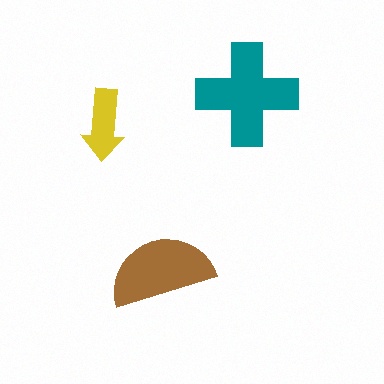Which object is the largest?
The teal cross.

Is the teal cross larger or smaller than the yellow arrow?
Larger.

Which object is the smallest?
The yellow arrow.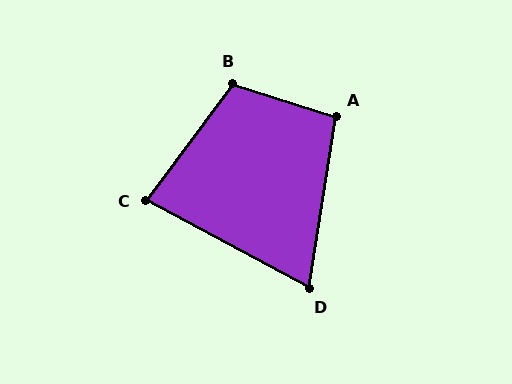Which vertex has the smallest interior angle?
D, at approximately 71 degrees.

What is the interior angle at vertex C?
Approximately 82 degrees (acute).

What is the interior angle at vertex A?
Approximately 98 degrees (obtuse).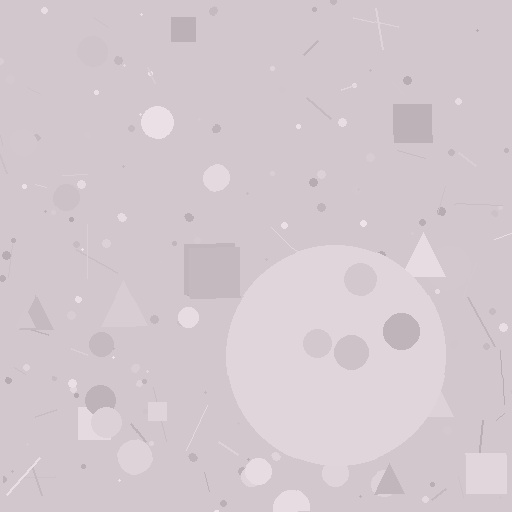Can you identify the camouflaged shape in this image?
The camouflaged shape is a circle.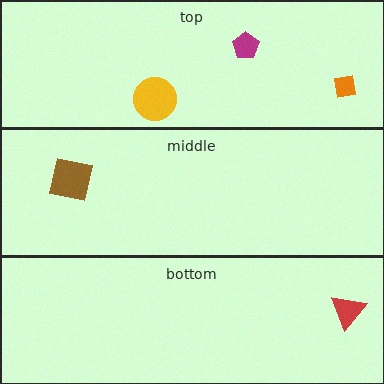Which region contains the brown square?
The middle region.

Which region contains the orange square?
The top region.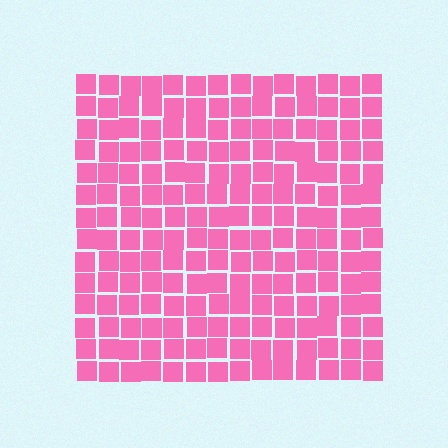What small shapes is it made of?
It is made of small squares.